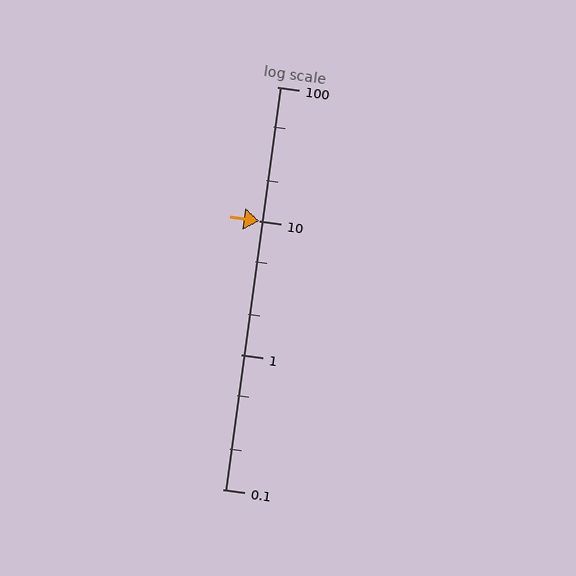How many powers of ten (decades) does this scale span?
The scale spans 3 decades, from 0.1 to 100.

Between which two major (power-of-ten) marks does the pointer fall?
The pointer is between 10 and 100.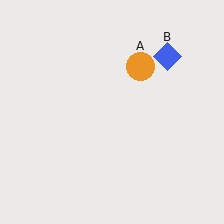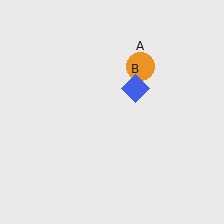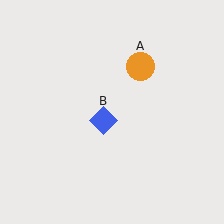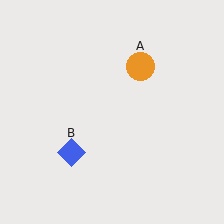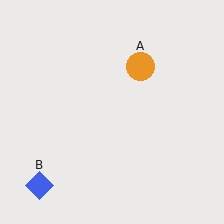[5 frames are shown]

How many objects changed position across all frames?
1 object changed position: blue diamond (object B).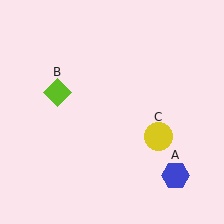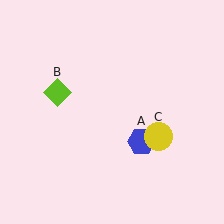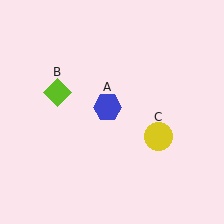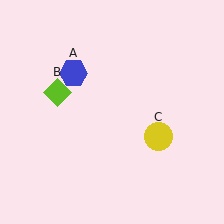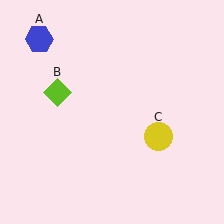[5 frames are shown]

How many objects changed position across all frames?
1 object changed position: blue hexagon (object A).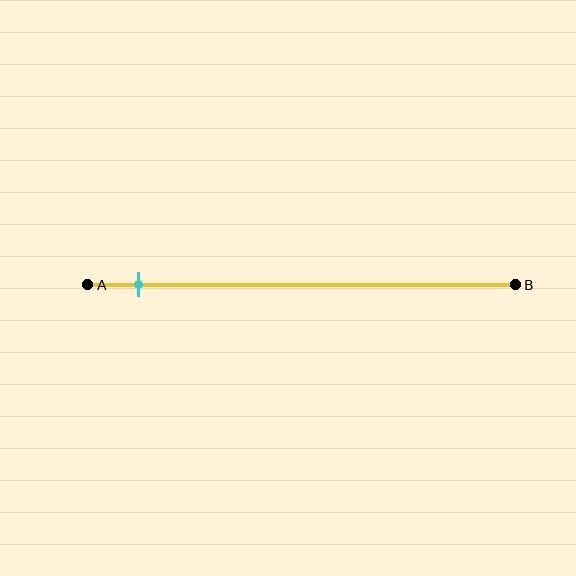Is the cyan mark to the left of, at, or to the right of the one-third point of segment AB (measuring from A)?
The cyan mark is to the left of the one-third point of segment AB.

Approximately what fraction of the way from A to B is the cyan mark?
The cyan mark is approximately 10% of the way from A to B.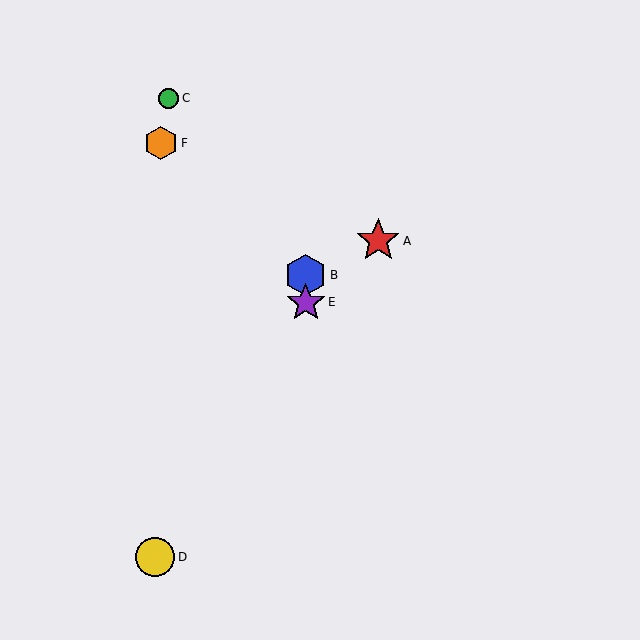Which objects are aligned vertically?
Objects B, E are aligned vertically.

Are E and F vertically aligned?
No, E is at x≈306 and F is at x≈161.